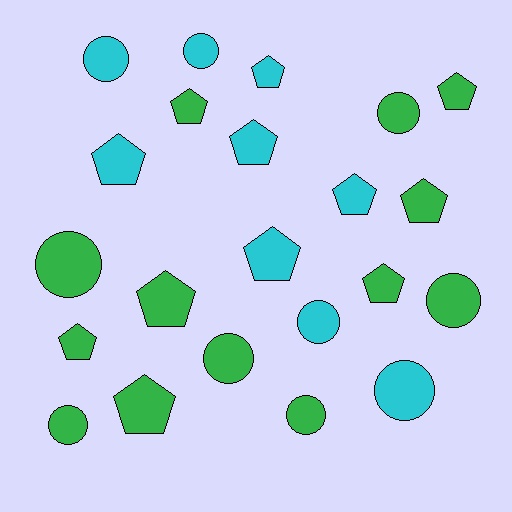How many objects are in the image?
There are 22 objects.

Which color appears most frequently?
Green, with 13 objects.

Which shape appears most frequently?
Pentagon, with 12 objects.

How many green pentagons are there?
There are 7 green pentagons.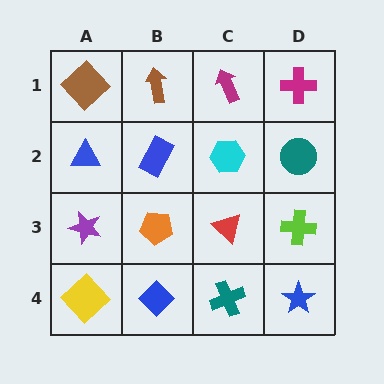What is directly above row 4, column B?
An orange pentagon.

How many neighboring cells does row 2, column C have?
4.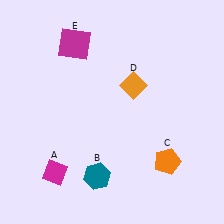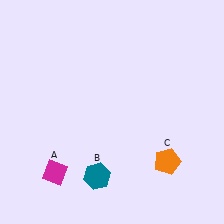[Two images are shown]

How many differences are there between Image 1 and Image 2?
There are 2 differences between the two images.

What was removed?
The orange diamond (D), the magenta square (E) were removed in Image 2.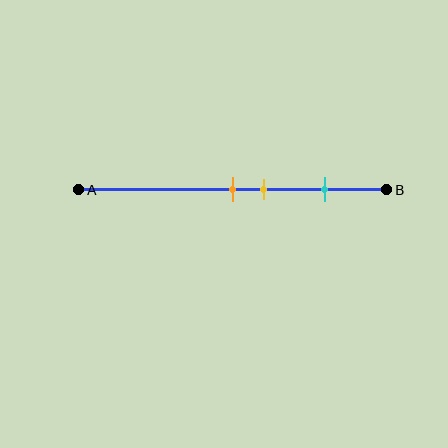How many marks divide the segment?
There are 3 marks dividing the segment.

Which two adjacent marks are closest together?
The orange and yellow marks are the closest adjacent pair.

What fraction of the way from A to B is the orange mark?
The orange mark is approximately 50% (0.5) of the way from A to B.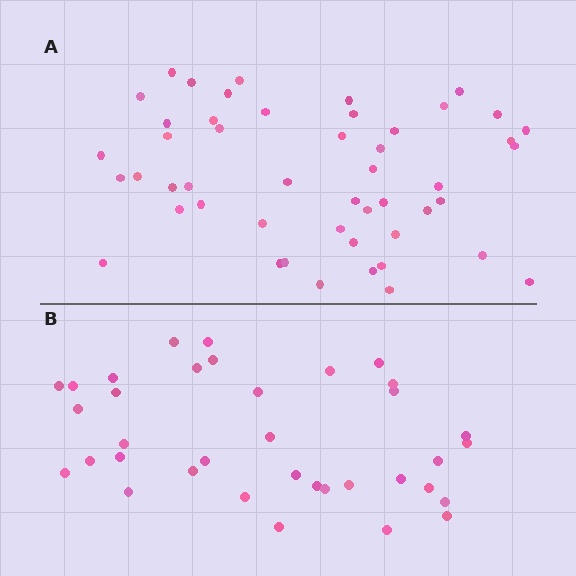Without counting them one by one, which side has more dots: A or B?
Region A (the top region) has more dots.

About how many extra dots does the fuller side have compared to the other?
Region A has approximately 15 more dots than region B.